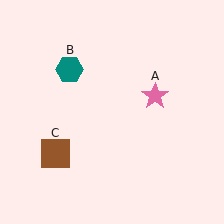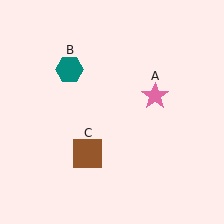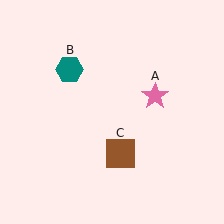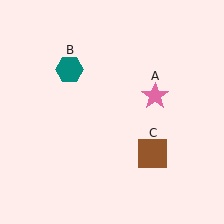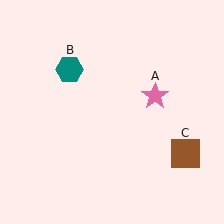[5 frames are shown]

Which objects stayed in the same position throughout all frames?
Pink star (object A) and teal hexagon (object B) remained stationary.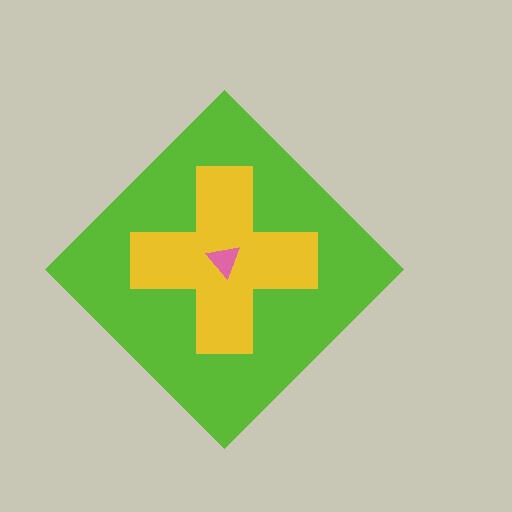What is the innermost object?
The pink triangle.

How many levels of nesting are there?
3.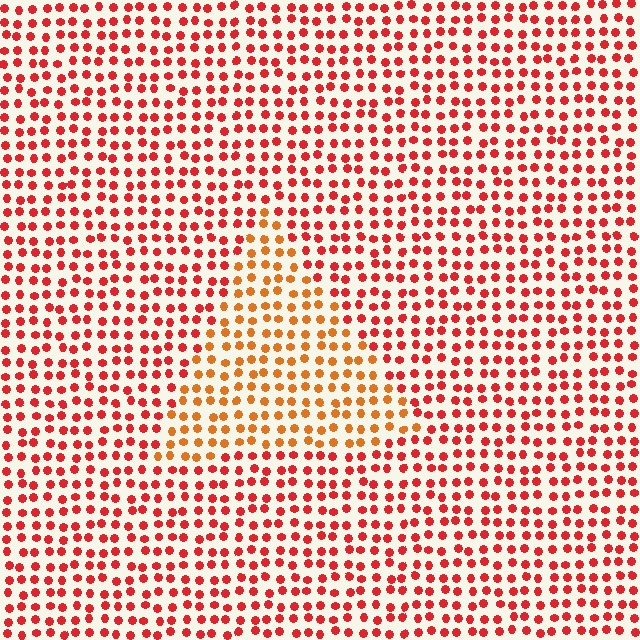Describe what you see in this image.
The image is filled with small red elements in a uniform arrangement. A triangle-shaped region is visible where the elements are tinted to a slightly different hue, forming a subtle color boundary.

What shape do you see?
I see a triangle.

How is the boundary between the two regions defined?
The boundary is defined purely by a slight shift in hue (about 30 degrees). Spacing, size, and orientation are identical on both sides.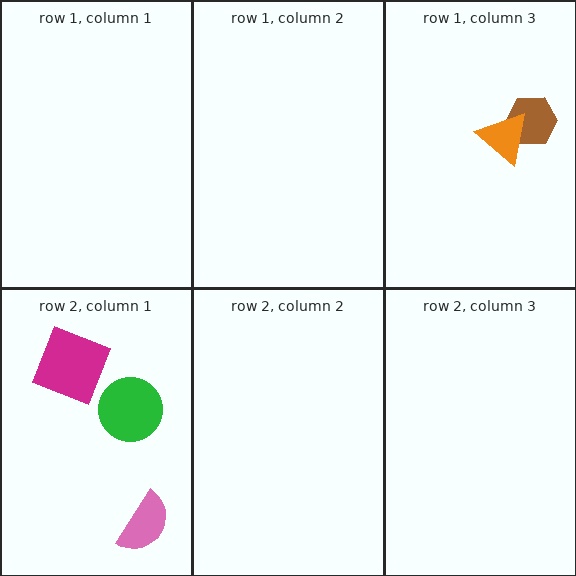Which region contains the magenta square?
The row 2, column 1 region.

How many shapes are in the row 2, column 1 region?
3.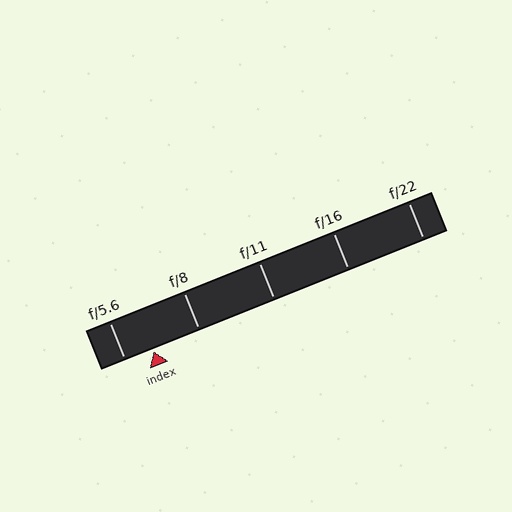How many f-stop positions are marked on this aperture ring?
There are 5 f-stop positions marked.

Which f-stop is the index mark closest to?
The index mark is closest to f/5.6.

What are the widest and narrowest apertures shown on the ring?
The widest aperture shown is f/5.6 and the narrowest is f/22.